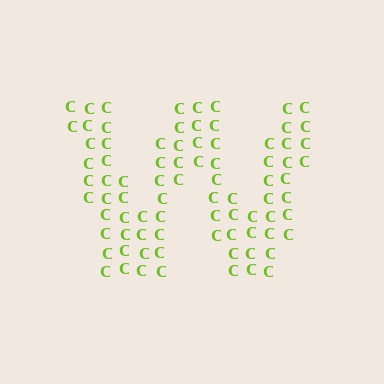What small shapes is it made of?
It is made of small letter C's.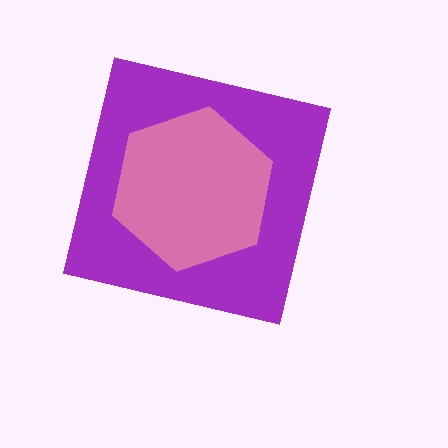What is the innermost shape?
The pink hexagon.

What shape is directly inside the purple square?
The pink hexagon.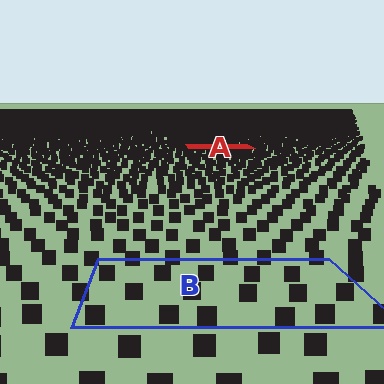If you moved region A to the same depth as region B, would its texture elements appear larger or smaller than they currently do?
They would appear larger. At a closer depth, the same texture elements are projected at a bigger on-screen size.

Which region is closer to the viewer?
Region B is closer. The texture elements there are larger and more spread out.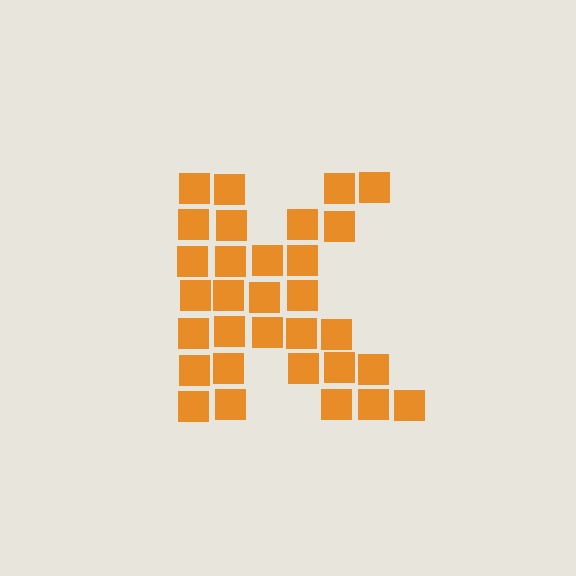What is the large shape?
The large shape is the letter K.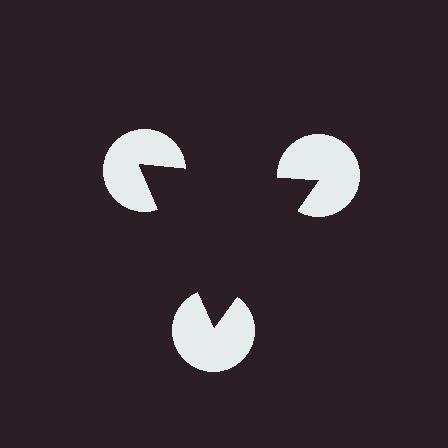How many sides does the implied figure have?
3 sides.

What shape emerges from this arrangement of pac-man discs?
An illusory triangle — its edges are inferred from the aligned wedge cuts in the pac-man discs, not physically drawn.